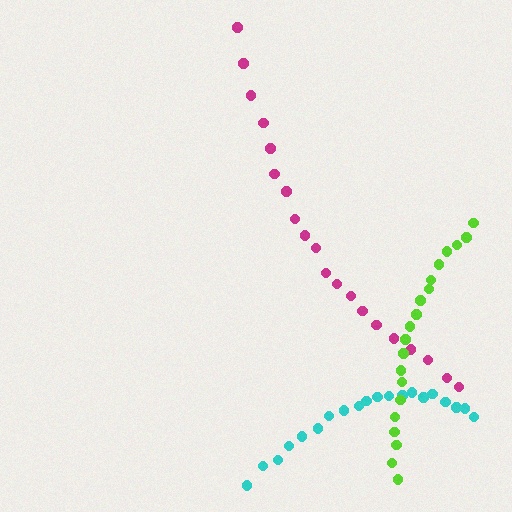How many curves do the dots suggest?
There are 3 distinct paths.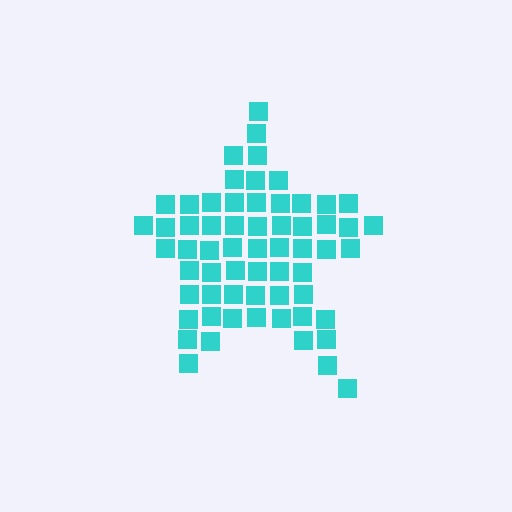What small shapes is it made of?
It is made of small squares.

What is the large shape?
The large shape is a star.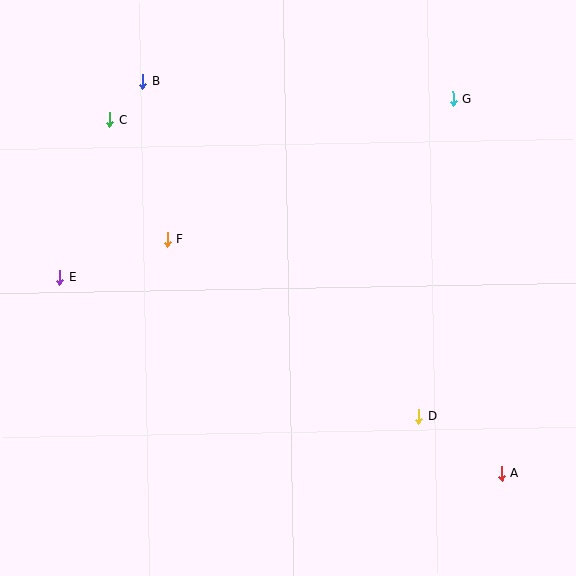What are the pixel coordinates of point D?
Point D is at (419, 417).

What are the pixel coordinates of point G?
Point G is at (453, 99).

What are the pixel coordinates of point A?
Point A is at (501, 473).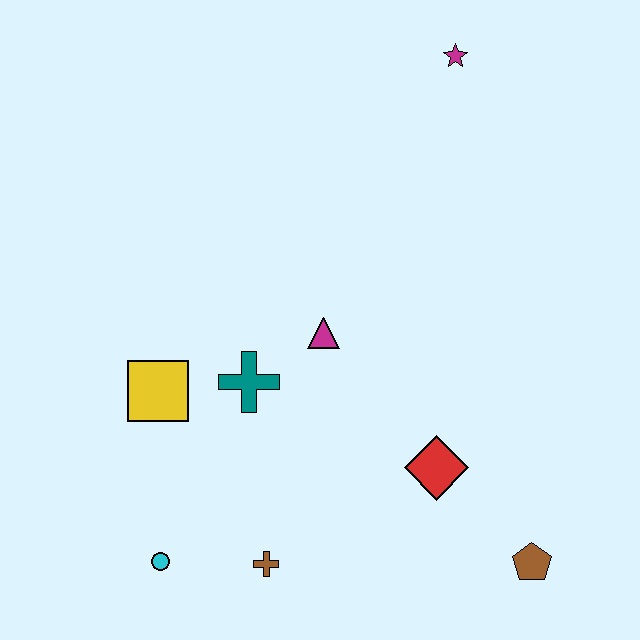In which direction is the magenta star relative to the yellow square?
The magenta star is above the yellow square.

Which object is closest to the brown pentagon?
The red diamond is closest to the brown pentagon.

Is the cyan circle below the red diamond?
Yes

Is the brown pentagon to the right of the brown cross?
Yes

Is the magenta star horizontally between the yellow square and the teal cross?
No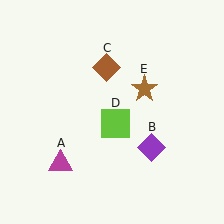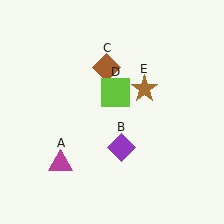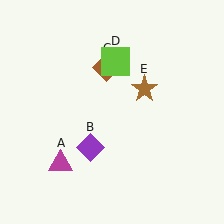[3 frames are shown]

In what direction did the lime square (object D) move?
The lime square (object D) moved up.